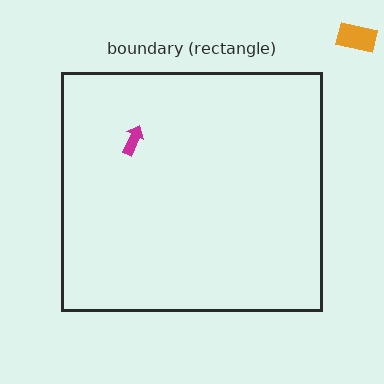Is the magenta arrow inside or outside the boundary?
Inside.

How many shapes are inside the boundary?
1 inside, 1 outside.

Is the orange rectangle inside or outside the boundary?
Outside.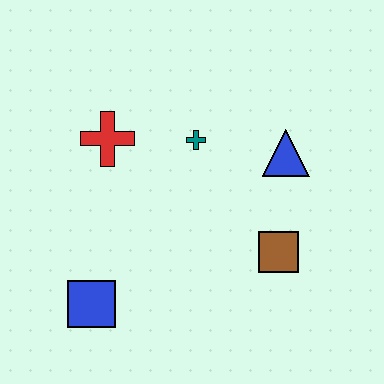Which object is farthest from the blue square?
The blue triangle is farthest from the blue square.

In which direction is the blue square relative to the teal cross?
The blue square is below the teal cross.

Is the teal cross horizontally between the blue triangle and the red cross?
Yes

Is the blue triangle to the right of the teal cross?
Yes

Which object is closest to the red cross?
The teal cross is closest to the red cross.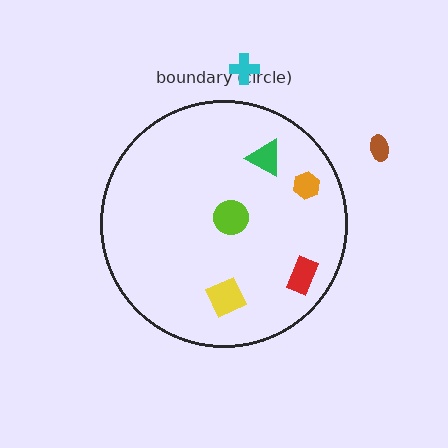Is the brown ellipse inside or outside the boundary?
Outside.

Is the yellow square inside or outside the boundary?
Inside.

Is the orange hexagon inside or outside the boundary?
Inside.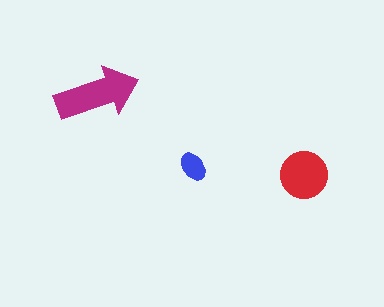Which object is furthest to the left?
The magenta arrow is leftmost.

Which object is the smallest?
The blue ellipse.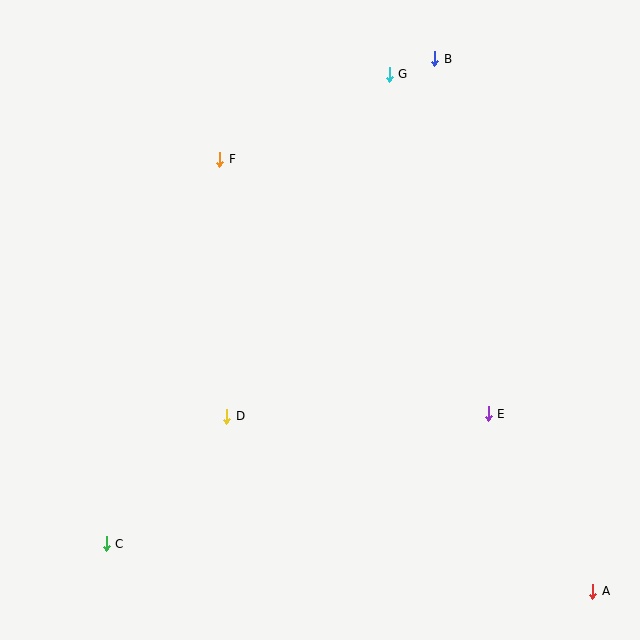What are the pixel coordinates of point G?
Point G is at (389, 74).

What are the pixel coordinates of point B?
Point B is at (435, 59).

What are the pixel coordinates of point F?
Point F is at (220, 159).